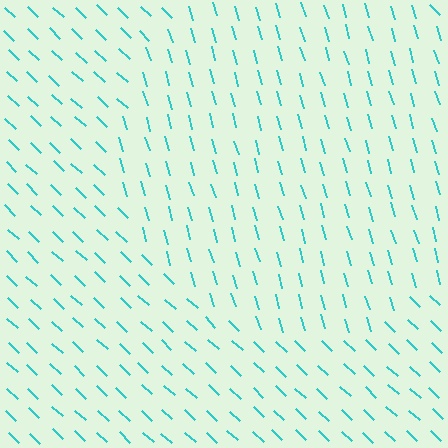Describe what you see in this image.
The image is filled with small cyan line segments. A circle region in the image has lines oriented differently from the surrounding lines, creating a visible texture boundary.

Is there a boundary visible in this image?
Yes, there is a texture boundary formed by a change in line orientation.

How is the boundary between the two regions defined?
The boundary is defined purely by a change in line orientation (approximately 31 degrees difference). All lines are the same color and thickness.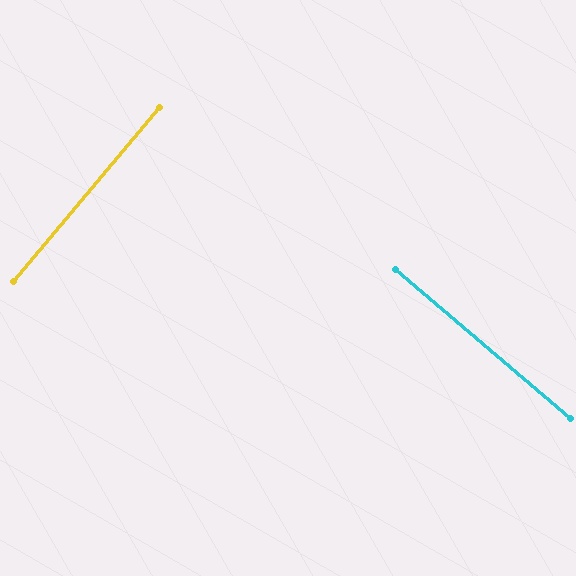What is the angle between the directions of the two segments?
Approximately 89 degrees.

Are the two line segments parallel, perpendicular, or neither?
Perpendicular — they meet at approximately 89°.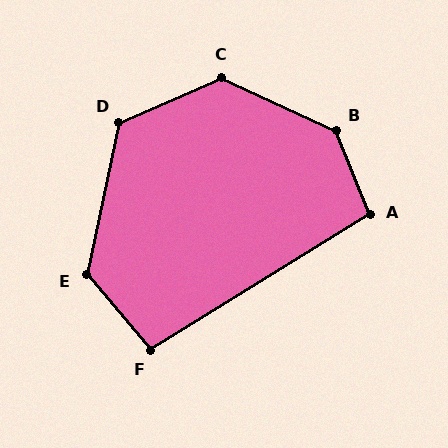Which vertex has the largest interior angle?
B, at approximately 136 degrees.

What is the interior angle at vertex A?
Approximately 100 degrees (obtuse).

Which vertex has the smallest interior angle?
F, at approximately 98 degrees.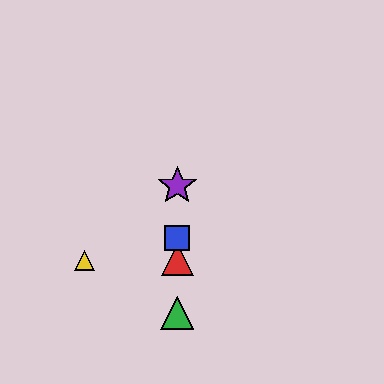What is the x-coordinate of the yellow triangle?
The yellow triangle is at x≈85.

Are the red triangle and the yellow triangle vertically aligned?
No, the red triangle is at x≈177 and the yellow triangle is at x≈85.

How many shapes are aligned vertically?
4 shapes (the red triangle, the blue square, the green triangle, the purple star) are aligned vertically.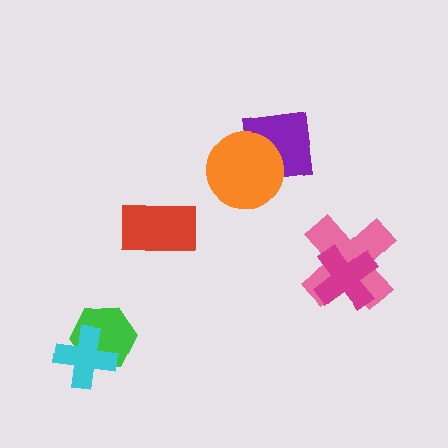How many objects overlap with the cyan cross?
1 object overlaps with the cyan cross.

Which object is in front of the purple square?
The orange circle is in front of the purple square.